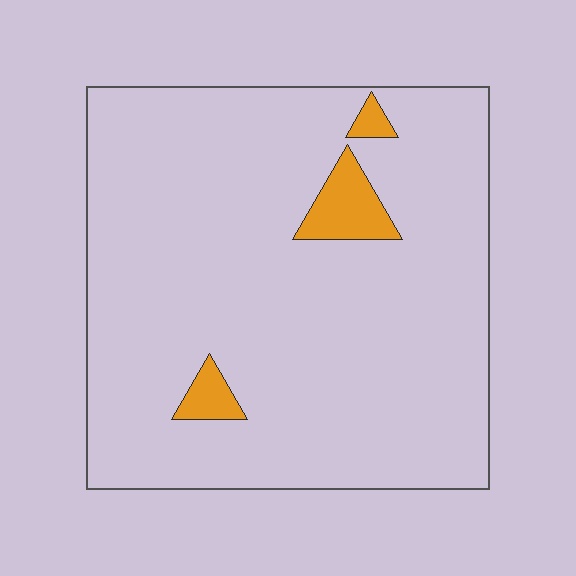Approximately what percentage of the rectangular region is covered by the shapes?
Approximately 5%.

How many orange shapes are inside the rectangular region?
3.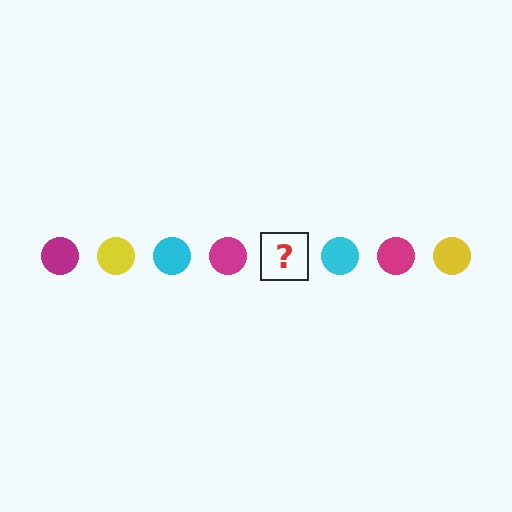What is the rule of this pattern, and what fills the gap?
The rule is that the pattern cycles through magenta, yellow, cyan circles. The gap should be filled with a yellow circle.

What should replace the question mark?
The question mark should be replaced with a yellow circle.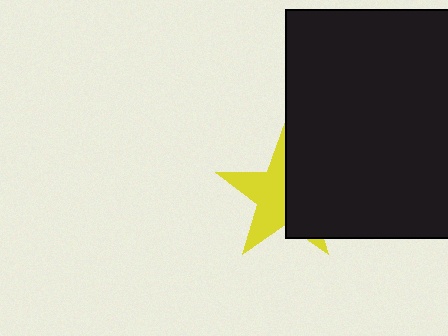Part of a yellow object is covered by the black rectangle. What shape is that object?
It is a star.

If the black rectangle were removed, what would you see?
You would see the complete yellow star.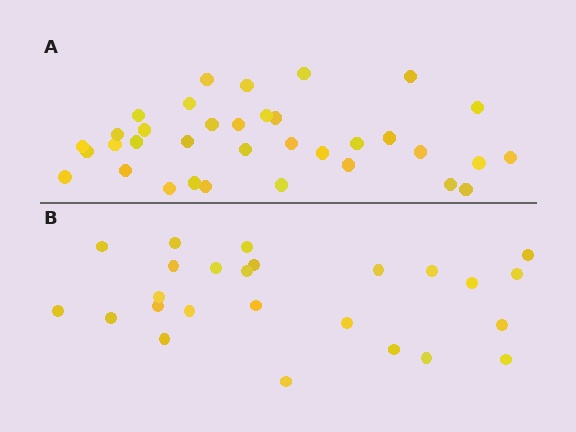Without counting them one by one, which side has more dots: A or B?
Region A (the top region) has more dots.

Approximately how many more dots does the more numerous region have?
Region A has roughly 10 or so more dots than region B.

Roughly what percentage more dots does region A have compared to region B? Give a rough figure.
About 40% more.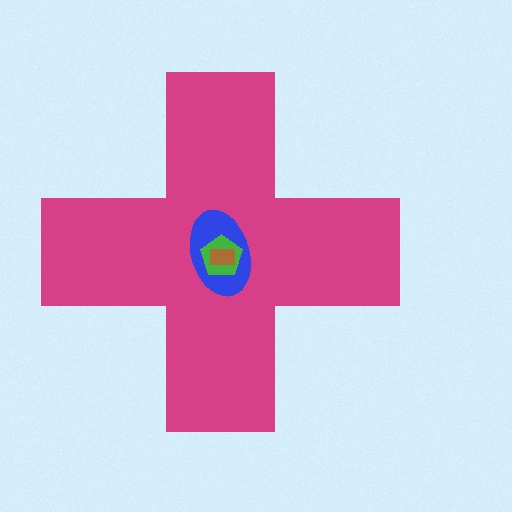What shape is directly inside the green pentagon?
The brown rectangle.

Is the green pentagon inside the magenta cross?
Yes.